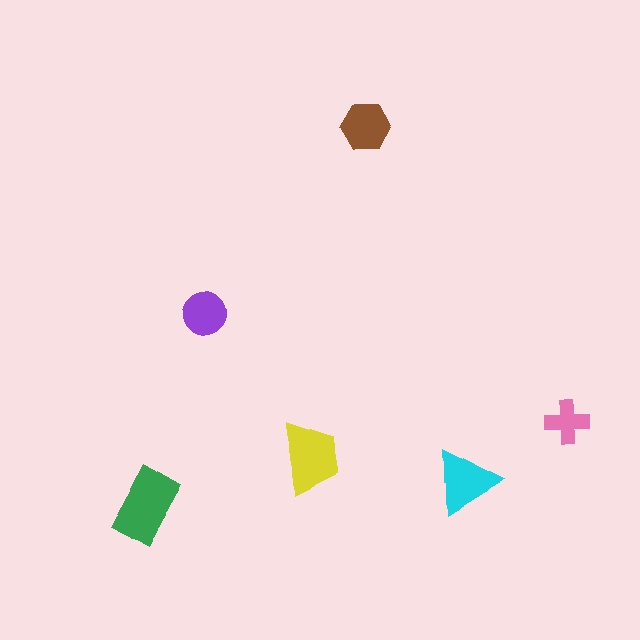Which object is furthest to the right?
The pink cross is rightmost.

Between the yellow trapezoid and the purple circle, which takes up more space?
The yellow trapezoid.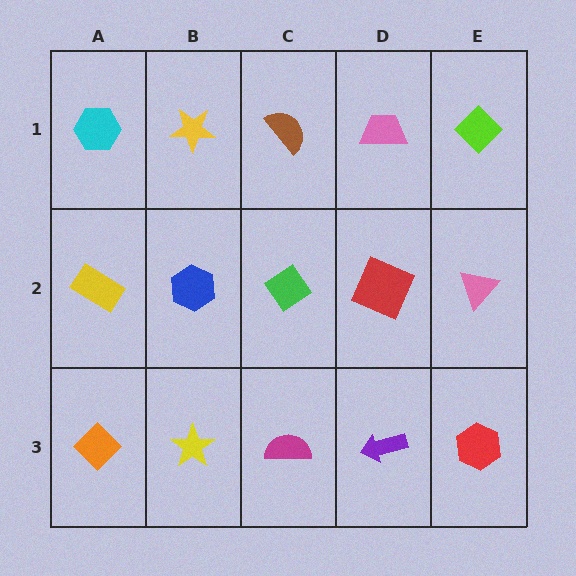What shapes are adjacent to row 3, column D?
A red square (row 2, column D), a magenta semicircle (row 3, column C), a red hexagon (row 3, column E).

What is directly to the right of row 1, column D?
A lime diamond.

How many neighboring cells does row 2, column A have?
3.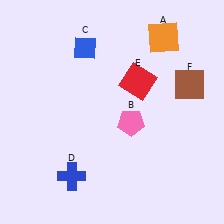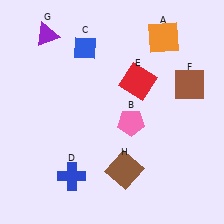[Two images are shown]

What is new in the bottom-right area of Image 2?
A brown square (H) was added in the bottom-right area of Image 2.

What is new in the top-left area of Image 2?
A purple triangle (G) was added in the top-left area of Image 2.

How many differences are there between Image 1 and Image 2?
There are 2 differences between the two images.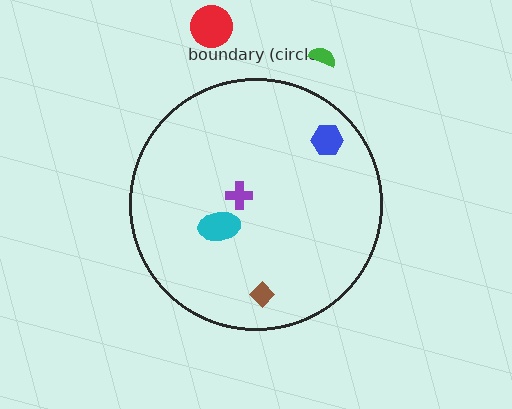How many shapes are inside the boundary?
4 inside, 2 outside.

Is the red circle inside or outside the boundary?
Outside.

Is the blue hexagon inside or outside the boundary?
Inside.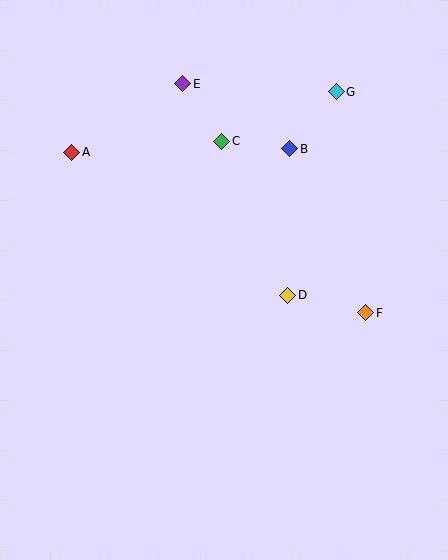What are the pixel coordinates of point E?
Point E is at (183, 84).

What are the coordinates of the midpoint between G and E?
The midpoint between G and E is at (259, 88).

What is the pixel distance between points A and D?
The distance between A and D is 259 pixels.